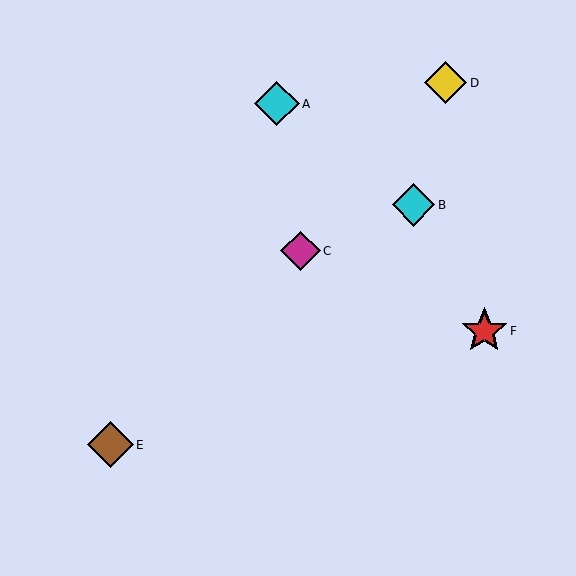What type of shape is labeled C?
Shape C is a magenta diamond.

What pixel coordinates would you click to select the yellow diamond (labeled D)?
Click at (446, 83) to select the yellow diamond D.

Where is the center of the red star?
The center of the red star is at (484, 331).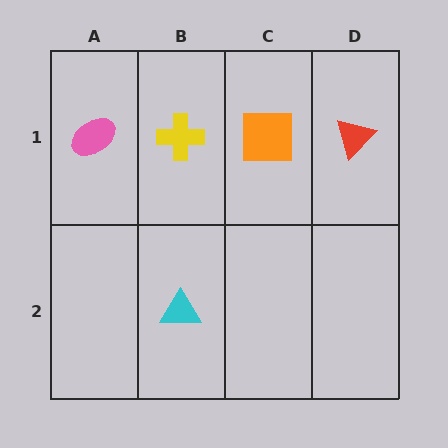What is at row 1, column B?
A yellow cross.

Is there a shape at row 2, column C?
No, that cell is empty.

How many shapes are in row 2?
1 shape.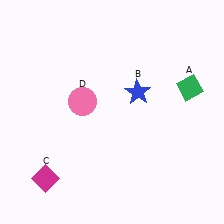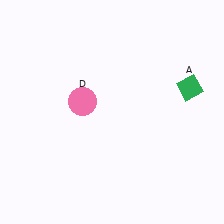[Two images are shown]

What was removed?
The blue star (B), the magenta diamond (C) were removed in Image 2.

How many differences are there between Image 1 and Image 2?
There are 2 differences between the two images.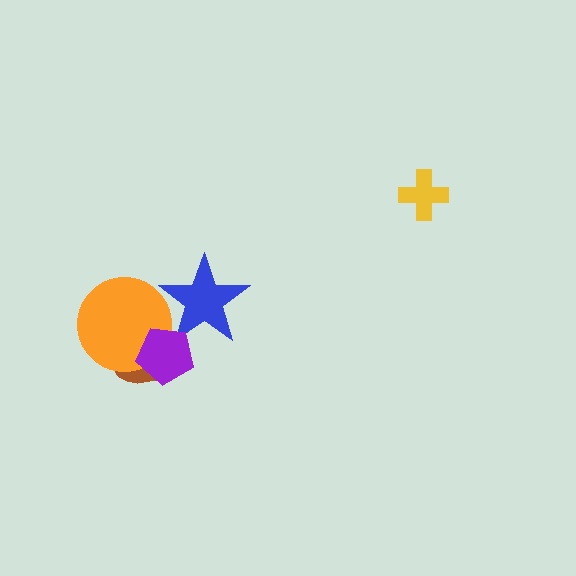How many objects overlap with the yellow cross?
0 objects overlap with the yellow cross.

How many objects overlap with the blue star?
2 objects overlap with the blue star.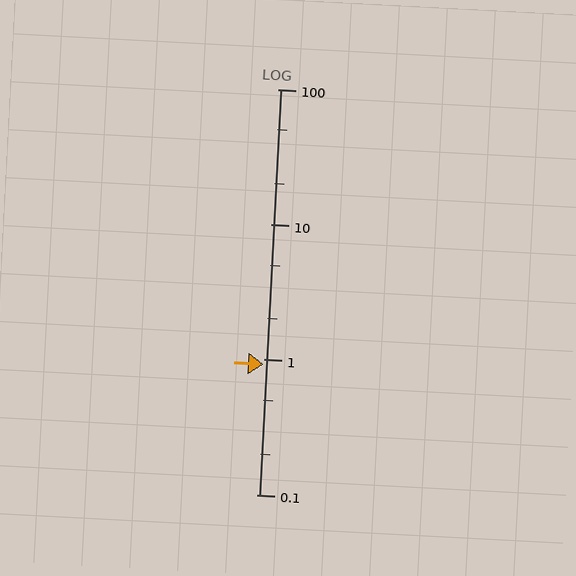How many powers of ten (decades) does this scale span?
The scale spans 3 decades, from 0.1 to 100.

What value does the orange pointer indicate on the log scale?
The pointer indicates approximately 0.92.